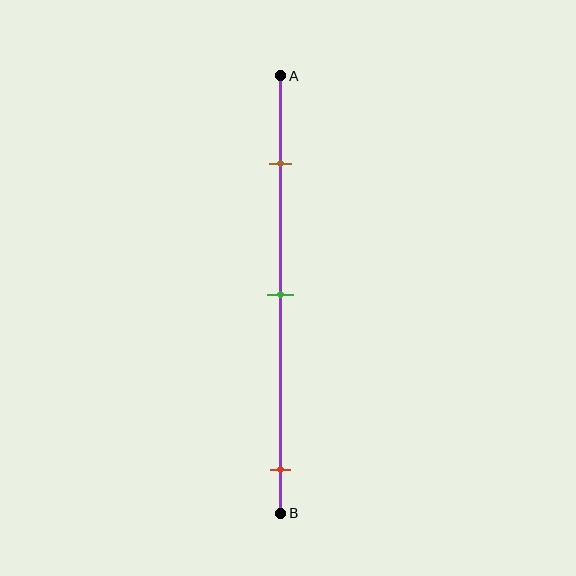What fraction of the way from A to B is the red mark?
The red mark is approximately 90% (0.9) of the way from A to B.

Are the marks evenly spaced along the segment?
No, the marks are not evenly spaced.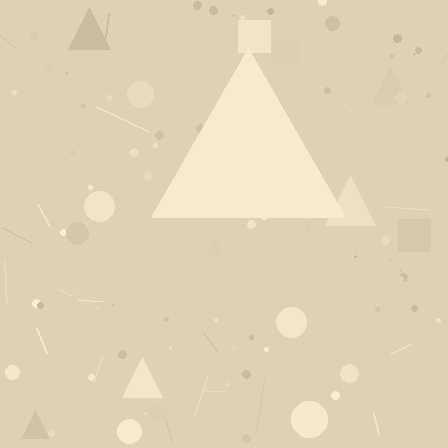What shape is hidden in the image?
A triangle is hidden in the image.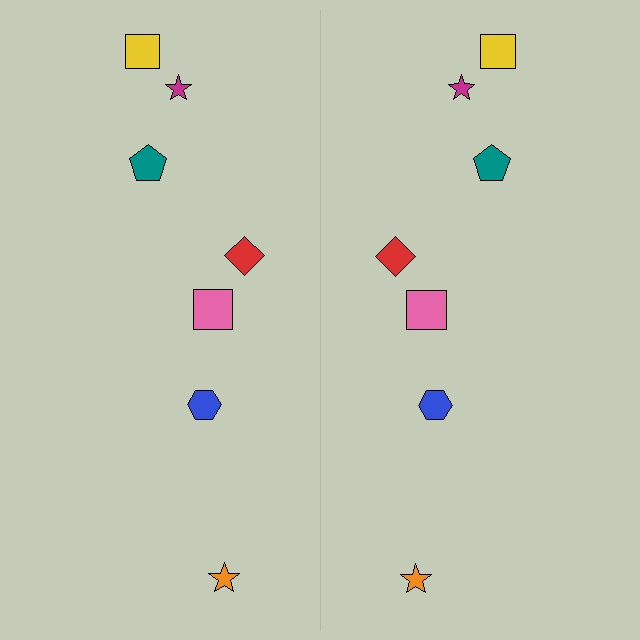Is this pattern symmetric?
Yes, this pattern has bilateral (reflection) symmetry.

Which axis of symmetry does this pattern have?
The pattern has a vertical axis of symmetry running through the center of the image.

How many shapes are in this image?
There are 14 shapes in this image.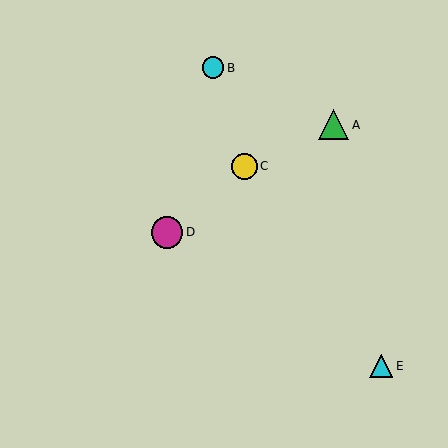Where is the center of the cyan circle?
The center of the cyan circle is at (213, 68).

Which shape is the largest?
The magenta circle (labeled D) is the largest.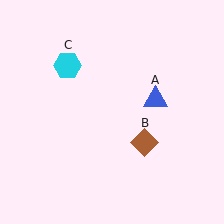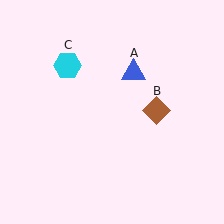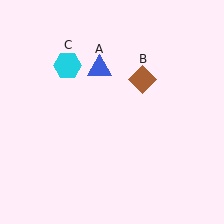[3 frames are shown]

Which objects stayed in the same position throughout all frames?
Cyan hexagon (object C) remained stationary.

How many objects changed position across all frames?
2 objects changed position: blue triangle (object A), brown diamond (object B).